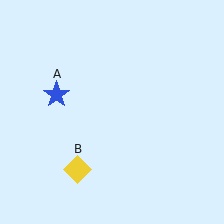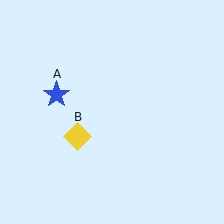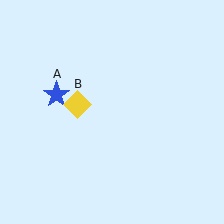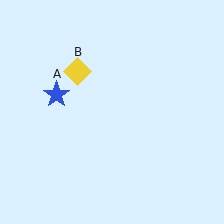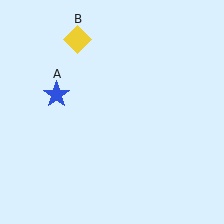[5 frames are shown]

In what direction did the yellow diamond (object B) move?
The yellow diamond (object B) moved up.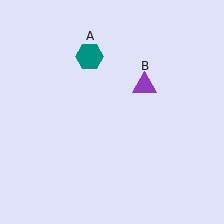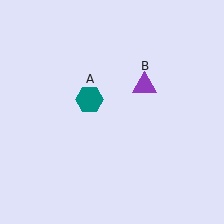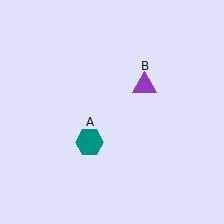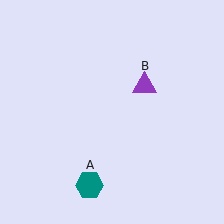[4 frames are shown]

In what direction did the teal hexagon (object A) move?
The teal hexagon (object A) moved down.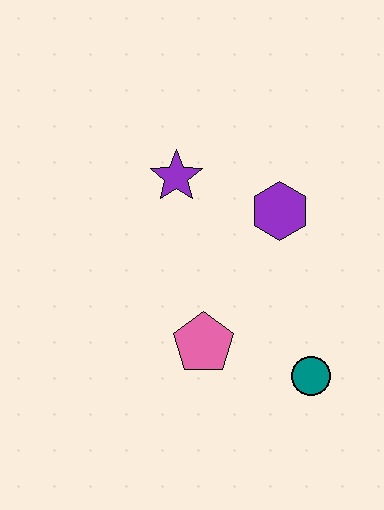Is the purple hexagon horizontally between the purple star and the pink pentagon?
No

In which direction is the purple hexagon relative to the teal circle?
The purple hexagon is above the teal circle.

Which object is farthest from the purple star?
The teal circle is farthest from the purple star.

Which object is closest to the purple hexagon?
The purple star is closest to the purple hexagon.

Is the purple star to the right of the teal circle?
No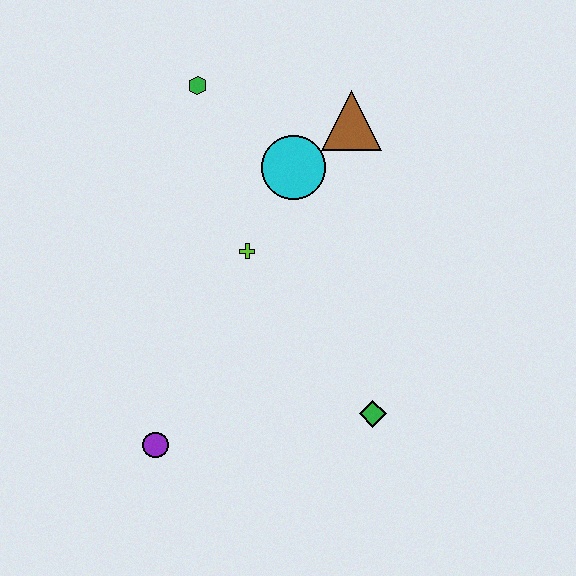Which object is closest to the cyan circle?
The brown triangle is closest to the cyan circle.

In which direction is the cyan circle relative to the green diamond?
The cyan circle is above the green diamond.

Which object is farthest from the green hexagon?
The green diamond is farthest from the green hexagon.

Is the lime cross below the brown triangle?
Yes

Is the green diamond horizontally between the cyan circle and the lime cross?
No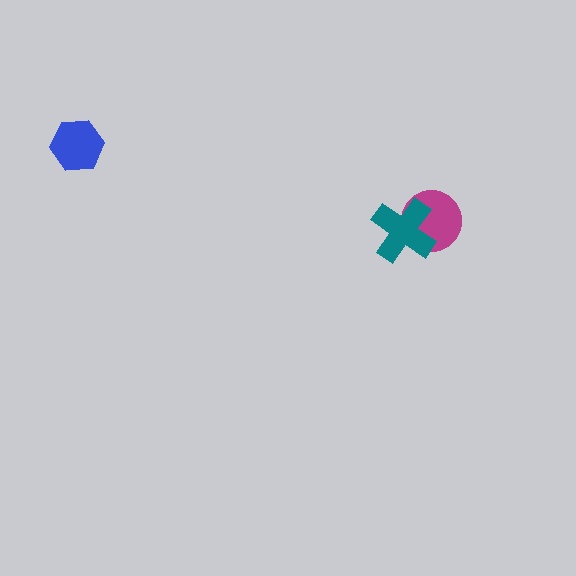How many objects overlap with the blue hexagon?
0 objects overlap with the blue hexagon.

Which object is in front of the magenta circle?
The teal cross is in front of the magenta circle.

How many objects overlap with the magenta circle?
1 object overlaps with the magenta circle.